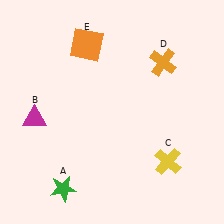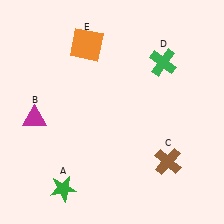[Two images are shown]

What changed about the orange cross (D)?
In Image 1, D is orange. In Image 2, it changed to green.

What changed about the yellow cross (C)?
In Image 1, C is yellow. In Image 2, it changed to brown.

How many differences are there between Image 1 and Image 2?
There are 2 differences between the two images.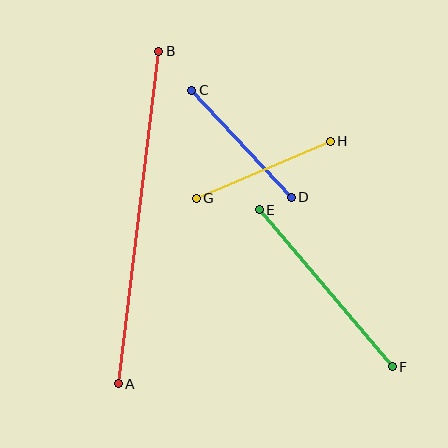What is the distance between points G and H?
The distance is approximately 146 pixels.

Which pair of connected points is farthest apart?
Points A and B are farthest apart.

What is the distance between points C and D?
The distance is approximately 146 pixels.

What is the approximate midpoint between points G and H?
The midpoint is at approximately (263, 170) pixels.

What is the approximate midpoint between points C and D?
The midpoint is at approximately (241, 144) pixels.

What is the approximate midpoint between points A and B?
The midpoint is at approximately (138, 218) pixels.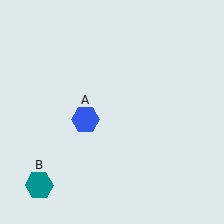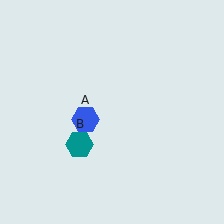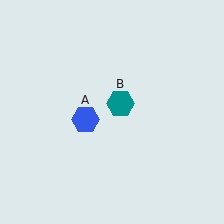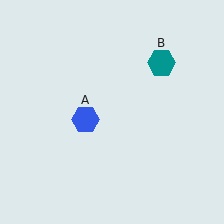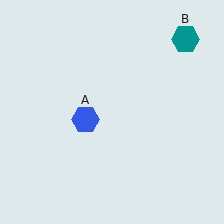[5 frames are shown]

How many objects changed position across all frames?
1 object changed position: teal hexagon (object B).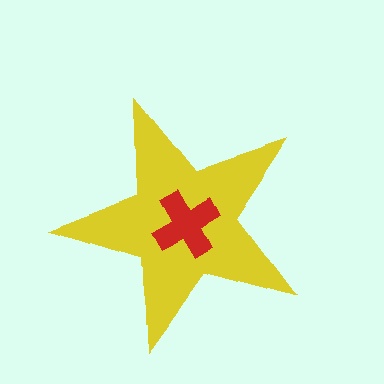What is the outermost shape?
The yellow star.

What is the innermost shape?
The red cross.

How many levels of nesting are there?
2.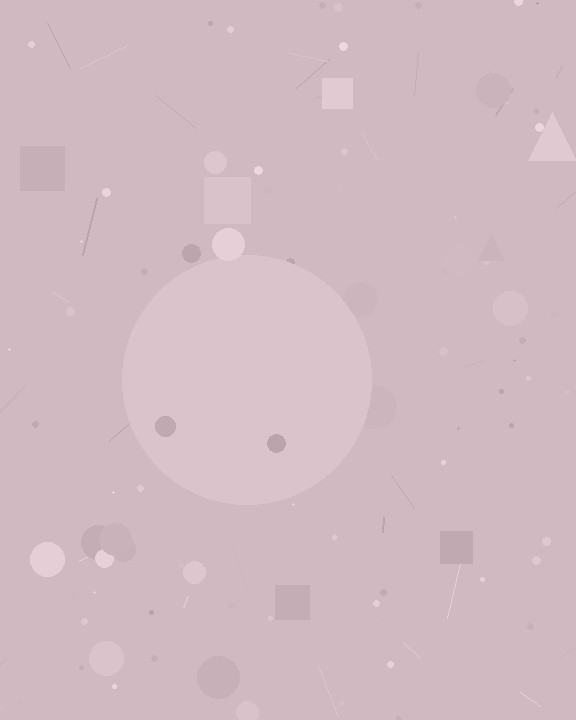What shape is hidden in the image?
A circle is hidden in the image.